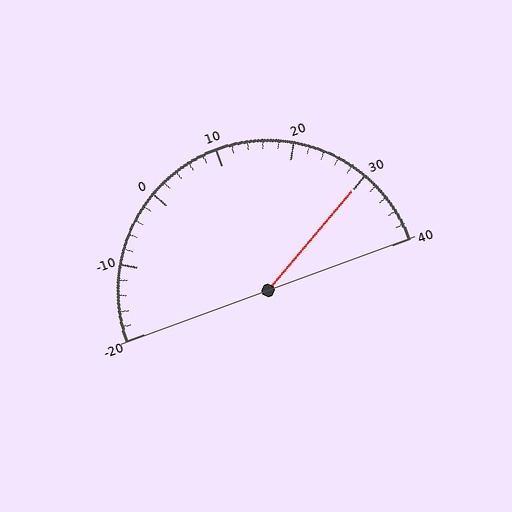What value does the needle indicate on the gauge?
The needle indicates approximately 30.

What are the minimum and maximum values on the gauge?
The gauge ranges from -20 to 40.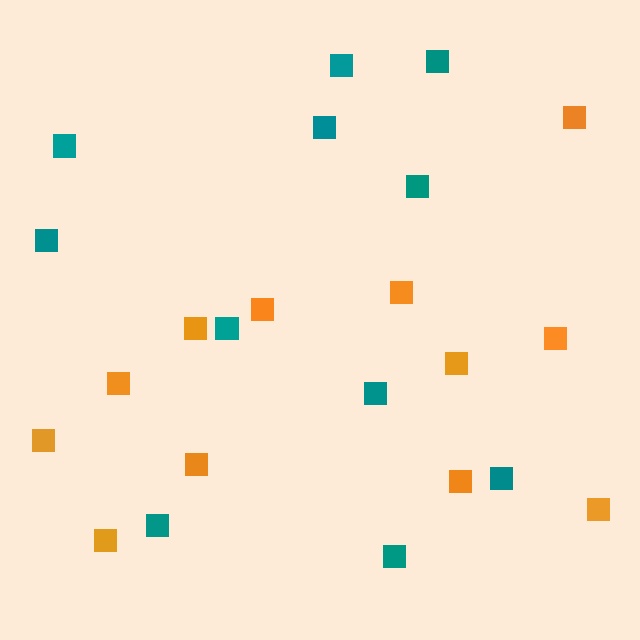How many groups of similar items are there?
There are 2 groups: one group of orange squares (12) and one group of teal squares (11).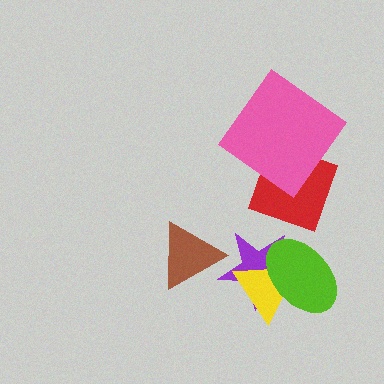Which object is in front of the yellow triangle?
The lime ellipse is in front of the yellow triangle.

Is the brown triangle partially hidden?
No, no other shape covers it.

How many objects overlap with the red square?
1 object overlaps with the red square.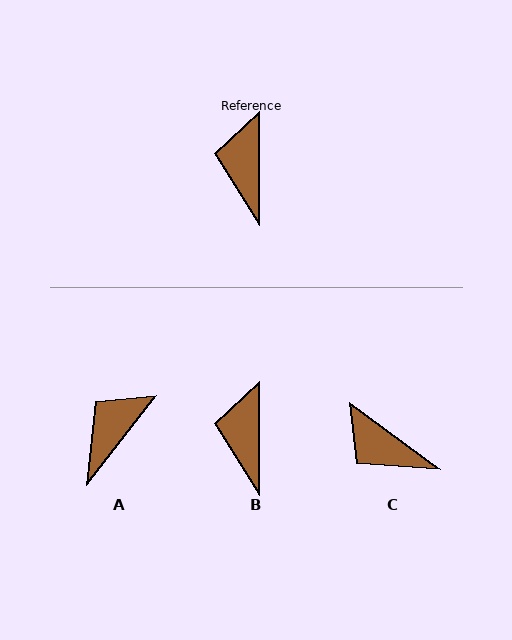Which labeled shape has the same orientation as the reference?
B.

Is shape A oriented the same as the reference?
No, it is off by about 38 degrees.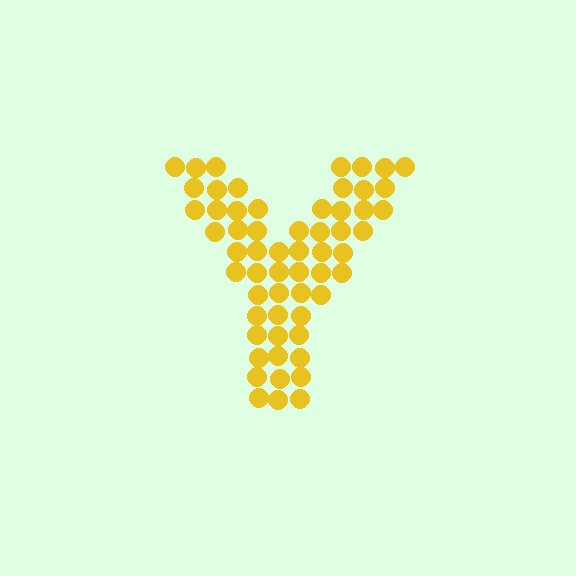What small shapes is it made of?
It is made of small circles.